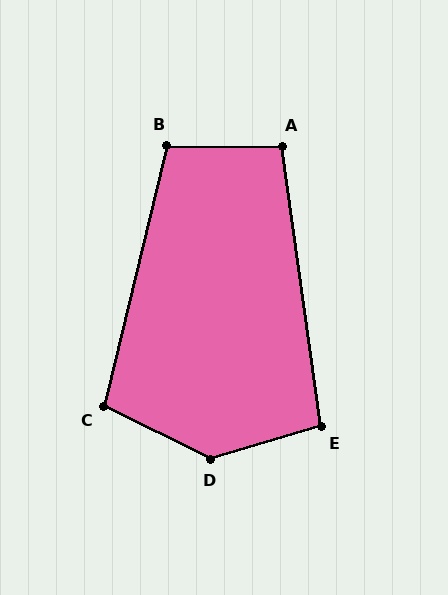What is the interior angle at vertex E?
Approximately 98 degrees (obtuse).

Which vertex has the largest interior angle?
D, at approximately 137 degrees.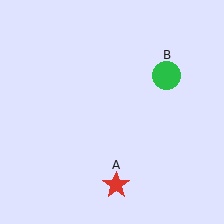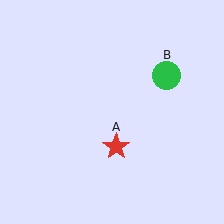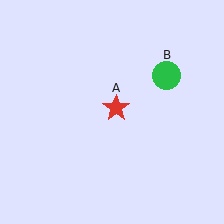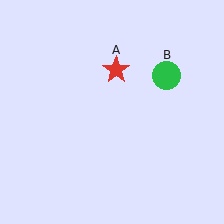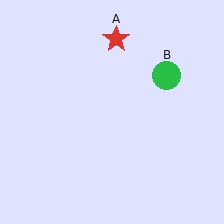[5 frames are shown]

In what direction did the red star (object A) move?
The red star (object A) moved up.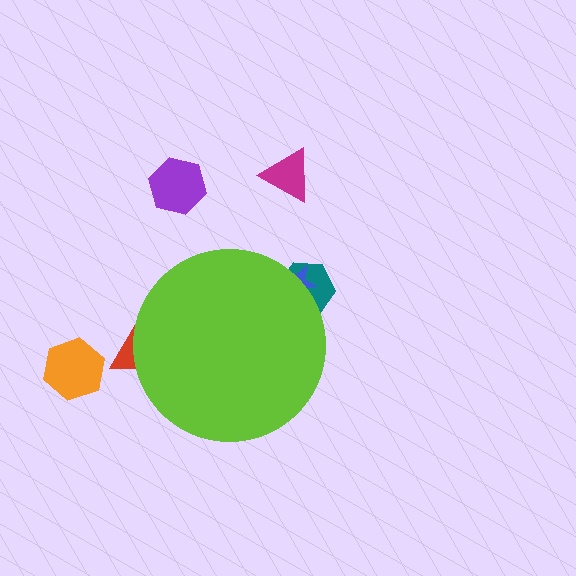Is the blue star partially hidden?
Yes, the blue star is partially hidden behind the lime circle.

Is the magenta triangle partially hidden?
No, the magenta triangle is fully visible.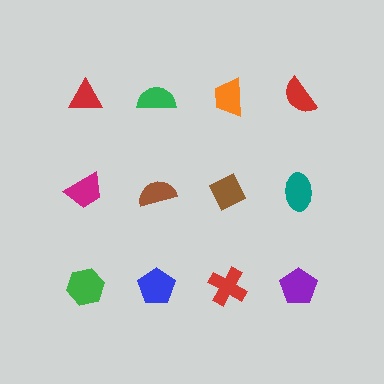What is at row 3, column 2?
A blue pentagon.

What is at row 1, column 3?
An orange trapezoid.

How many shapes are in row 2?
4 shapes.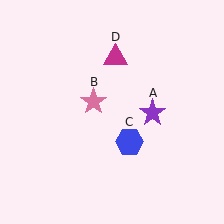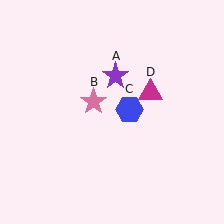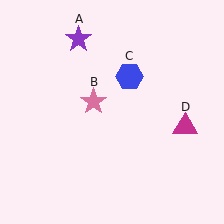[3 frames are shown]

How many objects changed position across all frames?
3 objects changed position: purple star (object A), blue hexagon (object C), magenta triangle (object D).